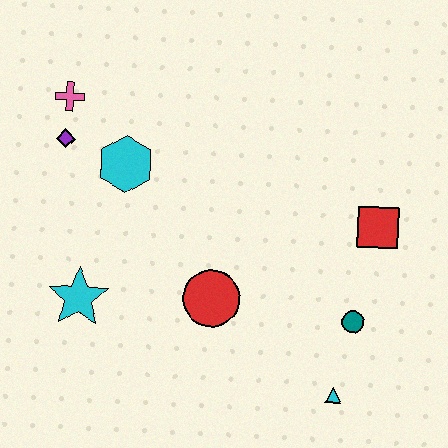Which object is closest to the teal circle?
The cyan triangle is closest to the teal circle.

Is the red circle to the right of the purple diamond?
Yes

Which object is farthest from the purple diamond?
The cyan triangle is farthest from the purple diamond.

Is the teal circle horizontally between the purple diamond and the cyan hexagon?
No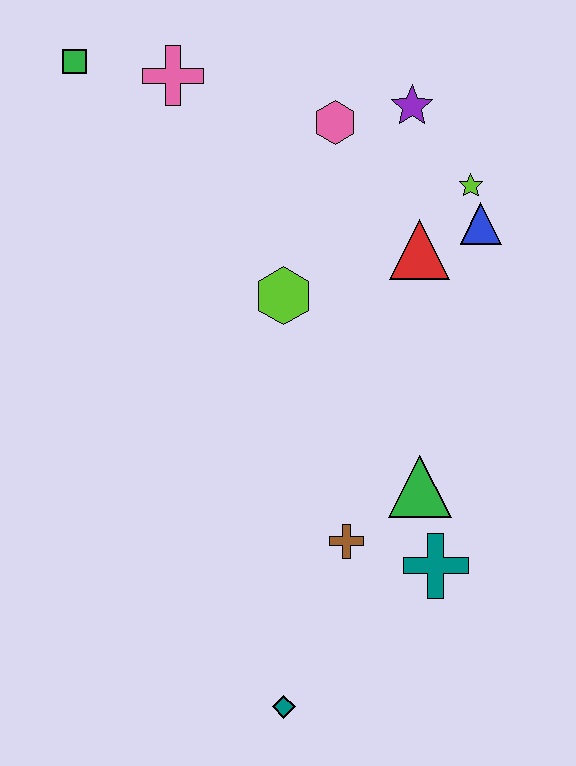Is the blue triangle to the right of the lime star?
Yes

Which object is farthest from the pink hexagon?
The teal diamond is farthest from the pink hexagon.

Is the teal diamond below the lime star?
Yes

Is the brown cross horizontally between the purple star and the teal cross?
No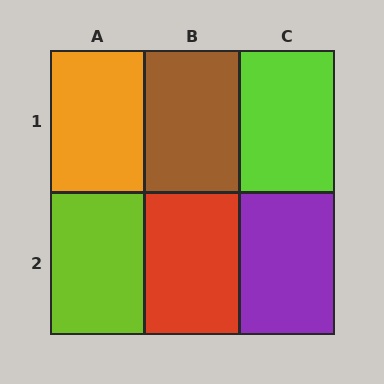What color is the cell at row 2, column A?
Lime.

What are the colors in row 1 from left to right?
Orange, brown, lime.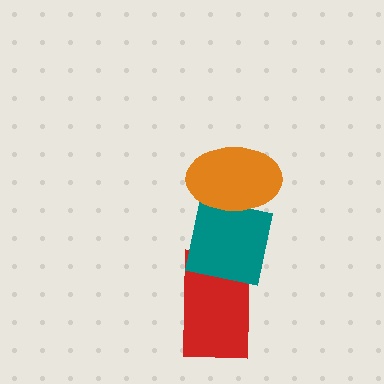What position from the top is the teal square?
The teal square is 2nd from the top.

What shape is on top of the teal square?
The orange ellipse is on top of the teal square.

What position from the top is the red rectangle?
The red rectangle is 3rd from the top.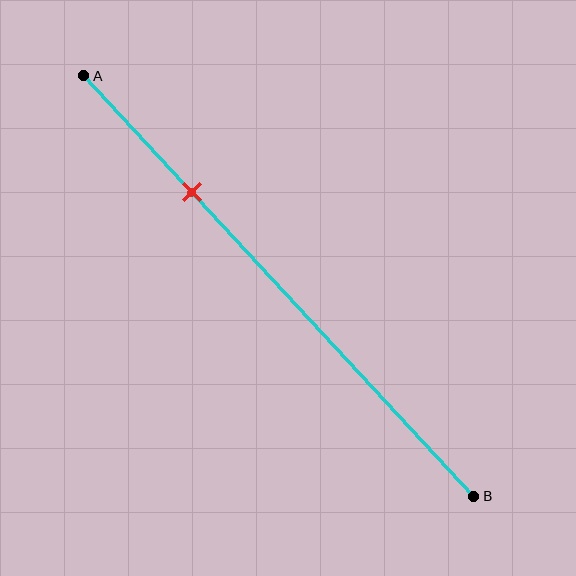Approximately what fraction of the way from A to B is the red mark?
The red mark is approximately 30% of the way from A to B.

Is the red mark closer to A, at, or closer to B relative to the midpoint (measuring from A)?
The red mark is closer to point A than the midpoint of segment AB.